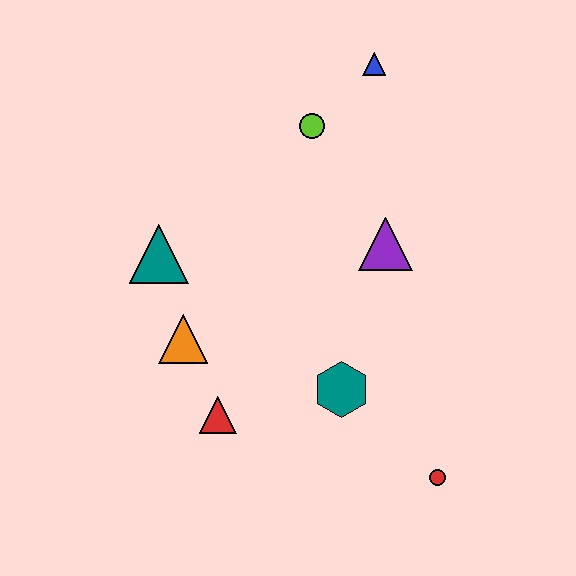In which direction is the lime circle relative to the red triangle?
The lime circle is above the red triangle.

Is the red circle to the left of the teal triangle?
No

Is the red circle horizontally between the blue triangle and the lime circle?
No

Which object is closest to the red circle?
The teal hexagon is closest to the red circle.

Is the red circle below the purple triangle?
Yes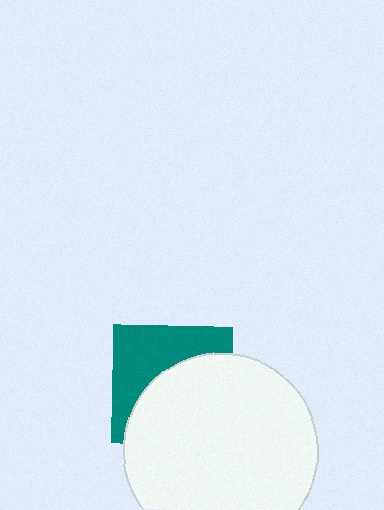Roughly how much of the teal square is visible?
A small part of it is visible (roughly 44%).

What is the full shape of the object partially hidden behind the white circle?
The partially hidden object is a teal square.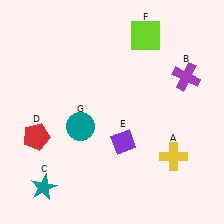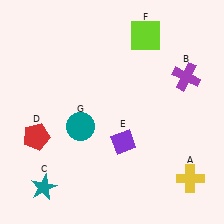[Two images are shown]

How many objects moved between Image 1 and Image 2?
1 object moved between the two images.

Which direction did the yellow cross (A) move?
The yellow cross (A) moved down.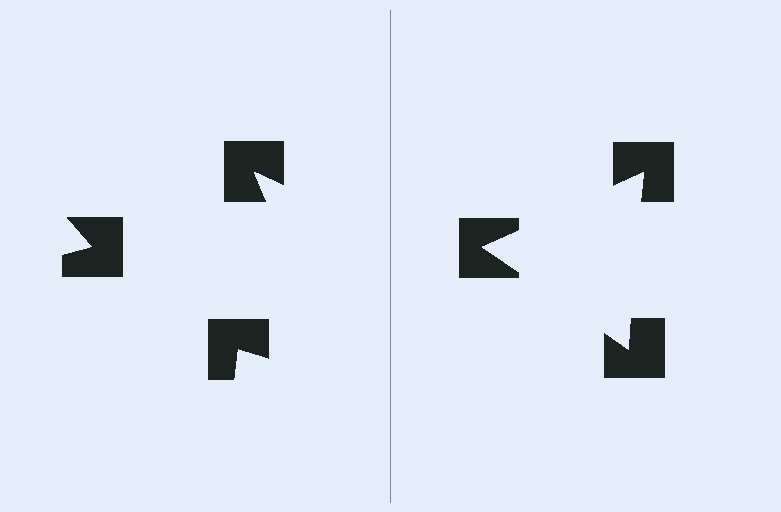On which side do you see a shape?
An illusory triangle appears on the right side. On the left side the wedge cuts are rotated, so no coherent shape forms.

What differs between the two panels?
The notched squares are positioned identically on both sides; only the wedge orientations differ. On the right they align to a triangle; on the left they are misaligned.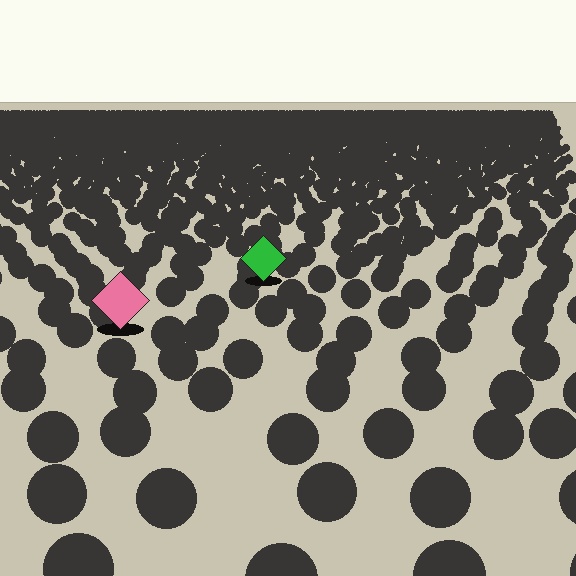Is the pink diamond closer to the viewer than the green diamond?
Yes. The pink diamond is closer — you can tell from the texture gradient: the ground texture is coarser near it.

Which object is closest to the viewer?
The pink diamond is closest. The texture marks near it are larger and more spread out.